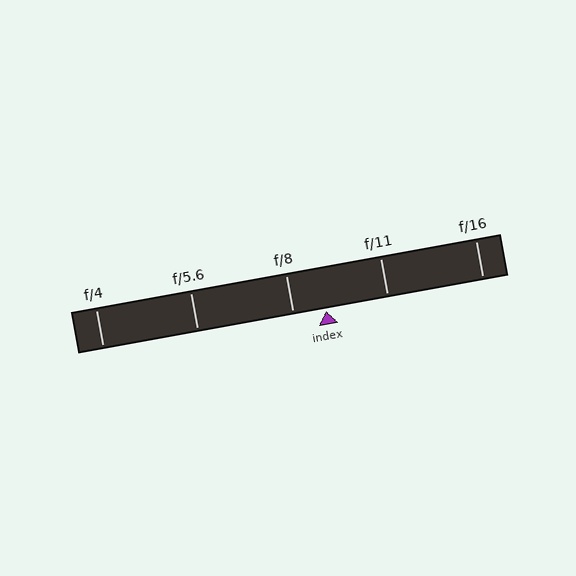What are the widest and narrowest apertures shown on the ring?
The widest aperture shown is f/4 and the narrowest is f/16.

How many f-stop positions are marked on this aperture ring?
There are 5 f-stop positions marked.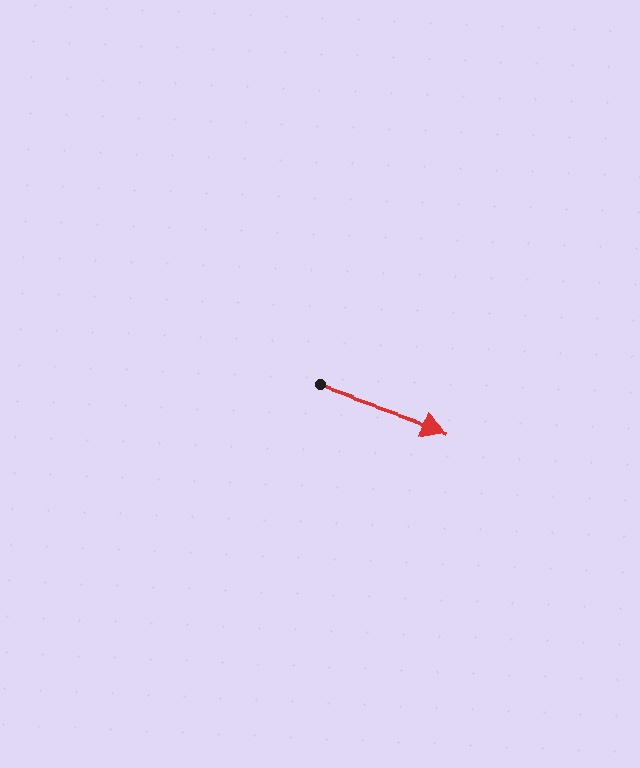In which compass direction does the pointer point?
East.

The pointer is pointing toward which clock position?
Roughly 4 o'clock.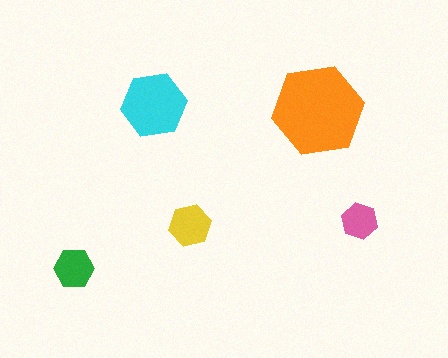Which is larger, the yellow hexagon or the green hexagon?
The yellow one.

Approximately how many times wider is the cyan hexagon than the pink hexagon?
About 2 times wider.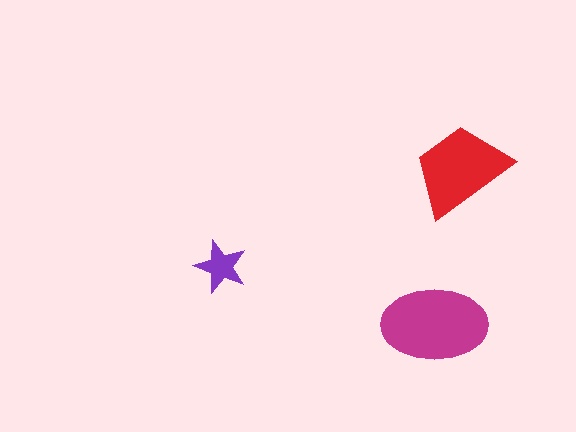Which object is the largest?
The magenta ellipse.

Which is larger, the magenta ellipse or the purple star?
The magenta ellipse.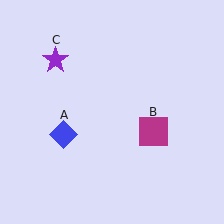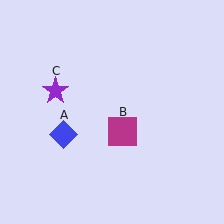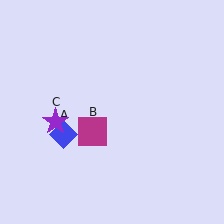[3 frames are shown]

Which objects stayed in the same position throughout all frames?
Blue diamond (object A) remained stationary.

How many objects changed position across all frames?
2 objects changed position: magenta square (object B), purple star (object C).